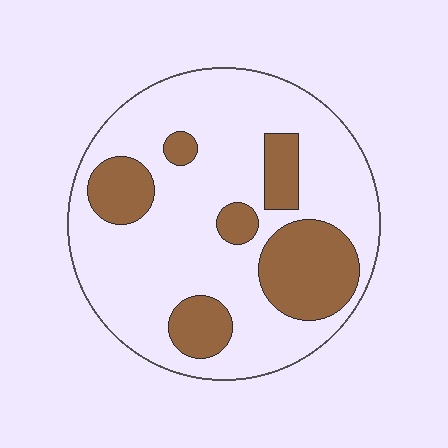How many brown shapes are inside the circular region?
6.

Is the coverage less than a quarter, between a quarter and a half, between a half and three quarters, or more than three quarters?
Between a quarter and a half.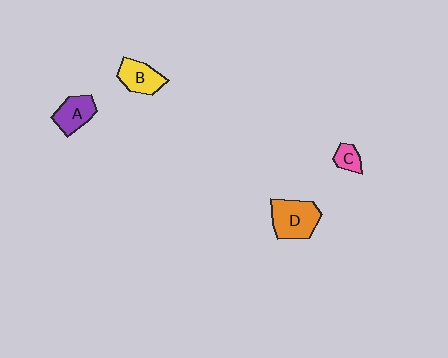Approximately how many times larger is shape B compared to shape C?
Approximately 2.0 times.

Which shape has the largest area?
Shape D (orange).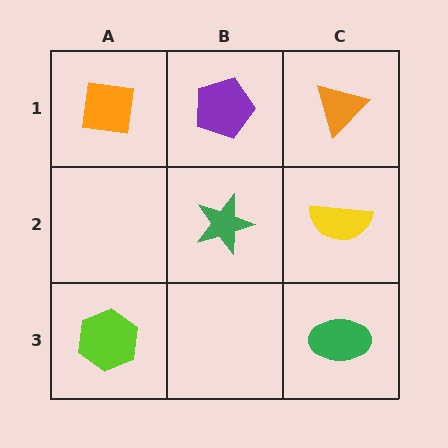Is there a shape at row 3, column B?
No, that cell is empty.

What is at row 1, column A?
An orange square.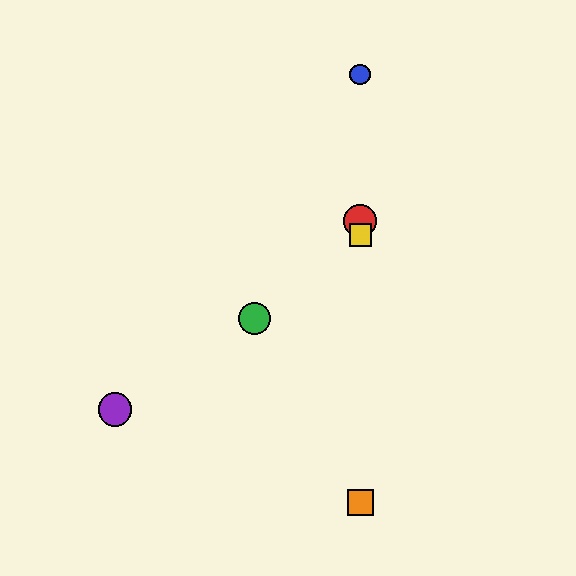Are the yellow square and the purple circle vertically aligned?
No, the yellow square is at x≈360 and the purple circle is at x≈115.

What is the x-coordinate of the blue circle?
The blue circle is at x≈360.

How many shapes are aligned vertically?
4 shapes (the red circle, the blue circle, the yellow square, the orange square) are aligned vertically.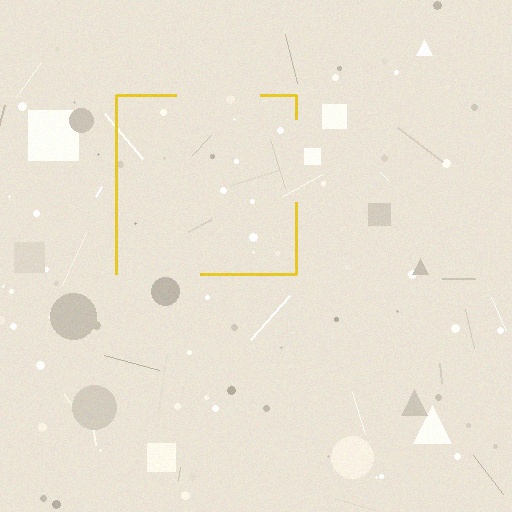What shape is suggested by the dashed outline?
The dashed outline suggests a square.